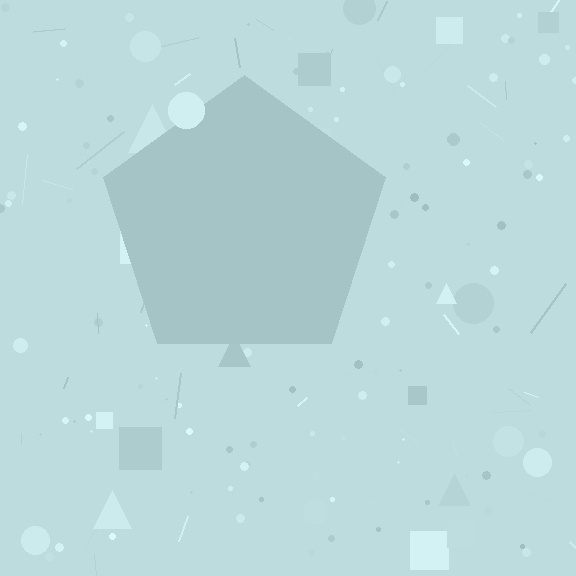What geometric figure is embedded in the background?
A pentagon is embedded in the background.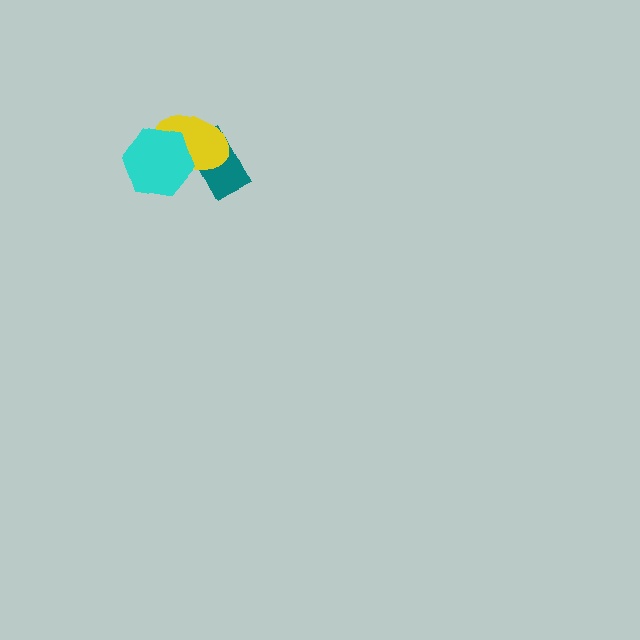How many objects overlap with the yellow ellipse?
2 objects overlap with the yellow ellipse.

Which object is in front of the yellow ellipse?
The cyan hexagon is in front of the yellow ellipse.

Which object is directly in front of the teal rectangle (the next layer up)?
The yellow ellipse is directly in front of the teal rectangle.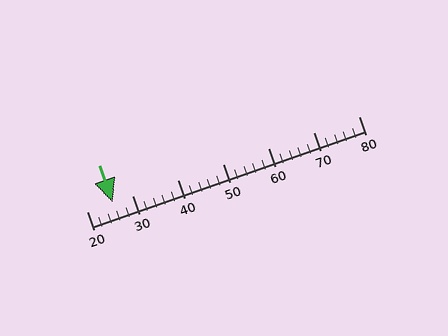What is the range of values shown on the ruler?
The ruler shows values from 20 to 80.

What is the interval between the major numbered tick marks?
The major tick marks are spaced 10 units apart.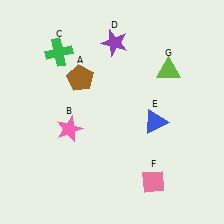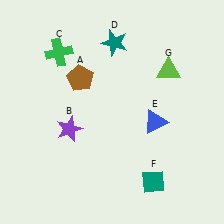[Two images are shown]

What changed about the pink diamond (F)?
In Image 1, F is pink. In Image 2, it changed to teal.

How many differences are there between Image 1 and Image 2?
There are 3 differences between the two images.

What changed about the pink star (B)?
In Image 1, B is pink. In Image 2, it changed to purple.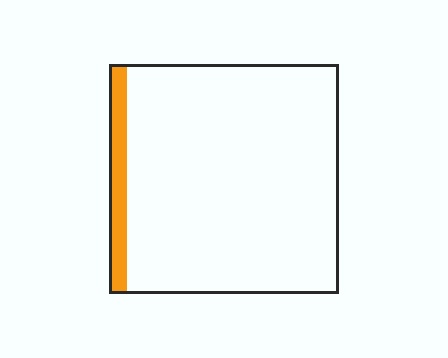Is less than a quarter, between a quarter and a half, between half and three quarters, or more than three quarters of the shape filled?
Less than a quarter.